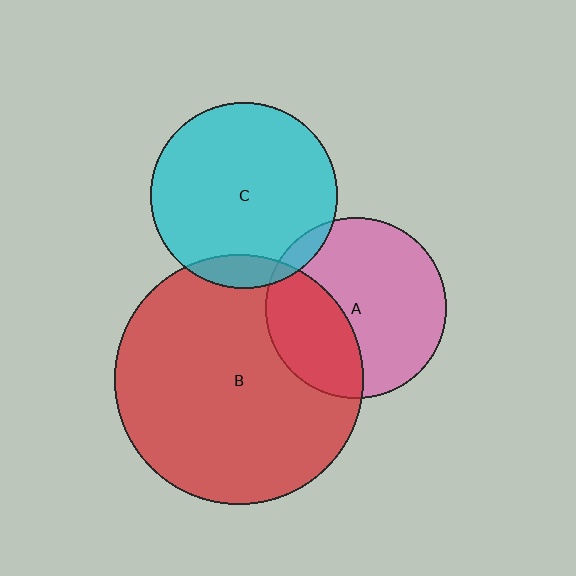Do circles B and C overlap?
Yes.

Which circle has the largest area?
Circle B (red).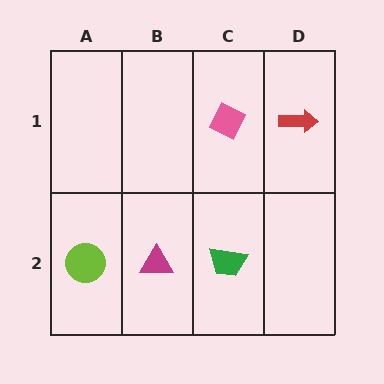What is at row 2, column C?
A green trapezoid.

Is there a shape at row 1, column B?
No, that cell is empty.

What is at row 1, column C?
A pink diamond.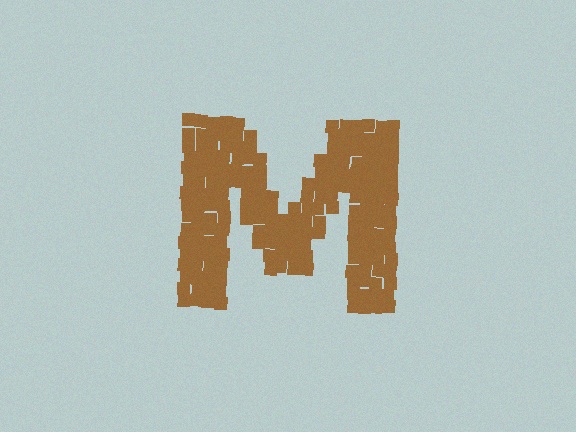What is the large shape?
The large shape is the letter M.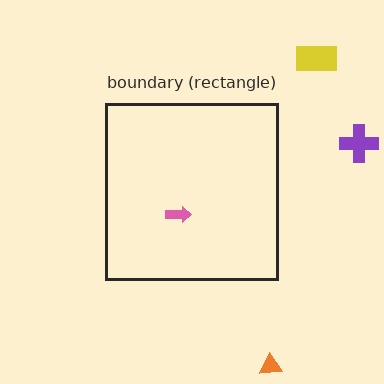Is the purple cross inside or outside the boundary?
Outside.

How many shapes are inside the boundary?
1 inside, 3 outside.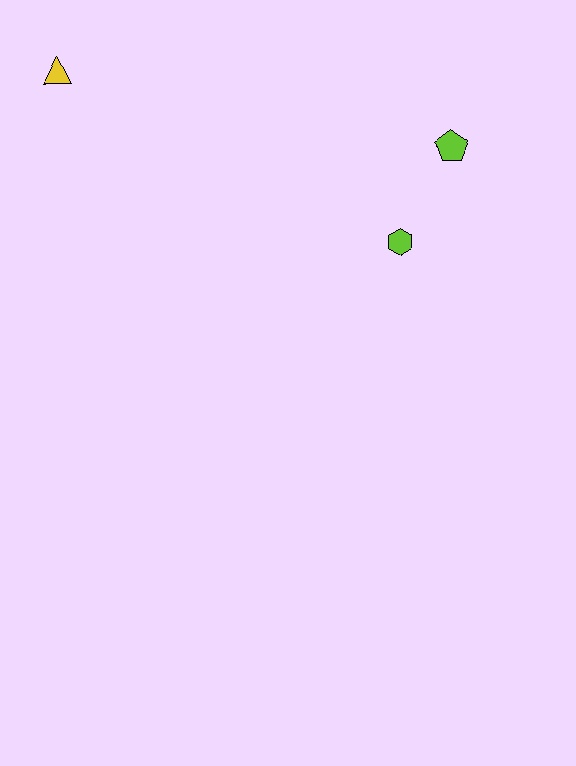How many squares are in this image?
There are no squares.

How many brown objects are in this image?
There are no brown objects.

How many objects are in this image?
There are 3 objects.